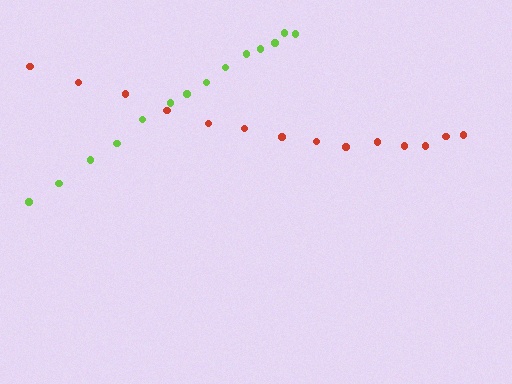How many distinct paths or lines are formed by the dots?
There are 2 distinct paths.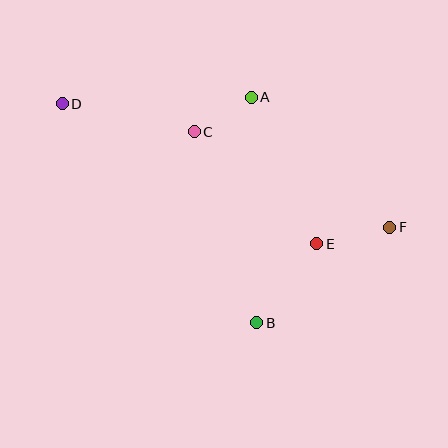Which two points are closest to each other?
Points A and C are closest to each other.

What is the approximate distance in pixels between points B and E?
The distance between B and E is approximately 99 pixels.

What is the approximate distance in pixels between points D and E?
The distance between D and E is approximately 291 pixels.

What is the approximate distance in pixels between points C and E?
The distance between C and E is approximately 166 pixels.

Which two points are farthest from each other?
Points D and F are farthest from each other.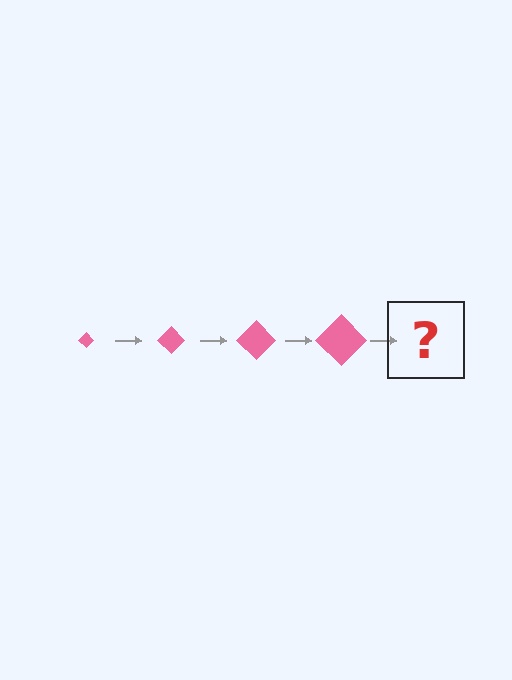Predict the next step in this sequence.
The next step is a pink diamond, larger than the previous one.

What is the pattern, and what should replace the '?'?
The pattern is that the diamond gets progressively larger each step. The '?' should be a pink diamond, larger than the previous one.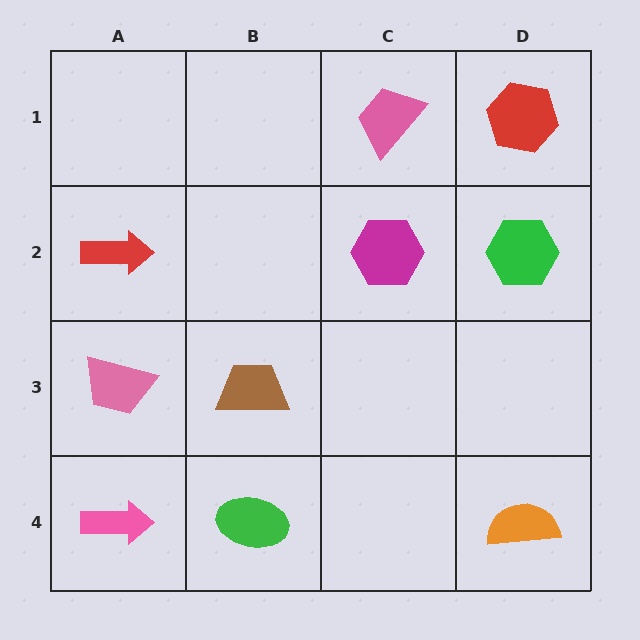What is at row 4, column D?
An orange semicircle.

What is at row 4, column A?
A pink arrow.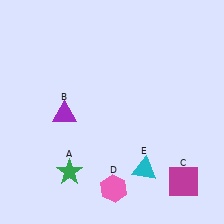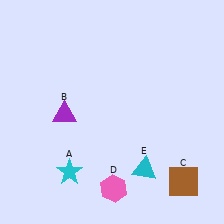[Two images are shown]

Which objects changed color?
A changed from green to cyan. C changed from magenta to brown.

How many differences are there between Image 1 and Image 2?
There are 2 differences between the two images.